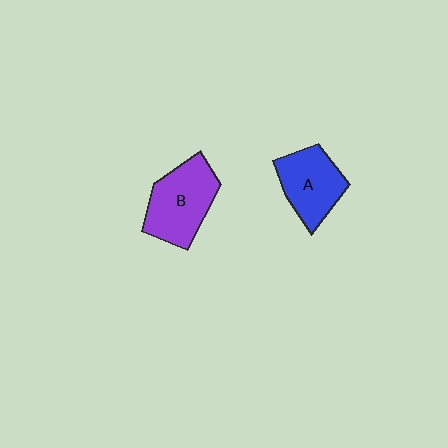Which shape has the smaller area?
Shape A (blue).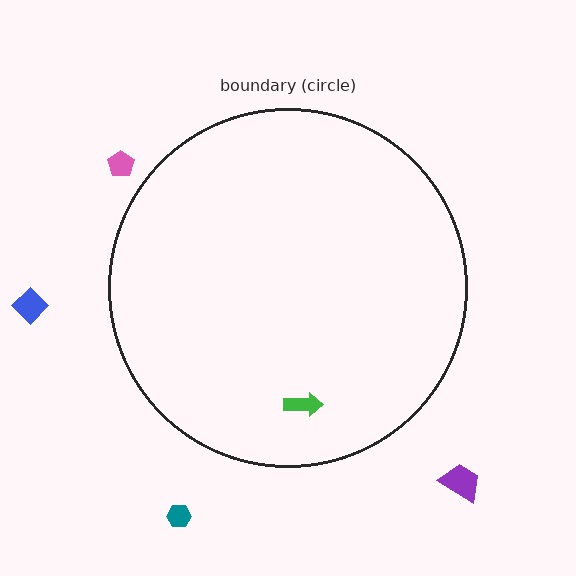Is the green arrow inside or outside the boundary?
Inside.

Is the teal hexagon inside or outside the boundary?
Outside.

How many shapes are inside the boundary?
1 inside, 4 outside.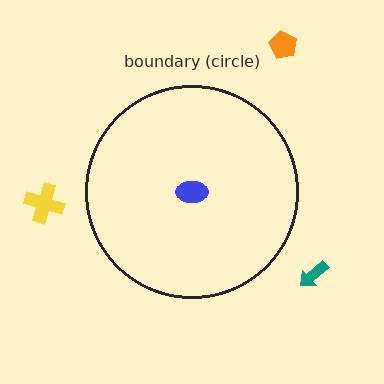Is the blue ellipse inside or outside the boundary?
Inside.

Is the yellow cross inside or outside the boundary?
Outside.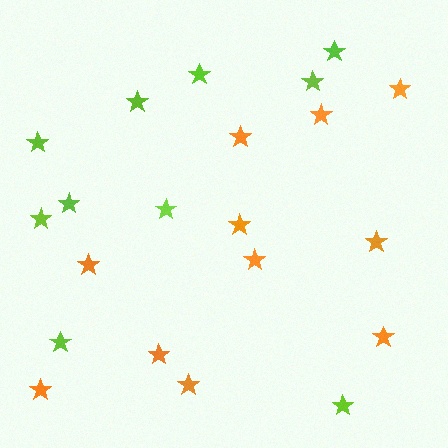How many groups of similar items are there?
There are 2 groups: one group of orange stars (11) and one group of lime stars (10).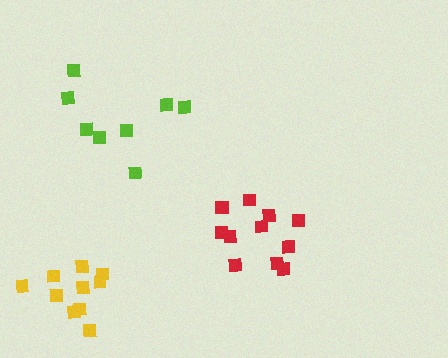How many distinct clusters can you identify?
There are 3 distinct clusters.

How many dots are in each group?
Group 1: 8 dots, Group 2: 10 dots, Group 3: 12 dots (30 total).